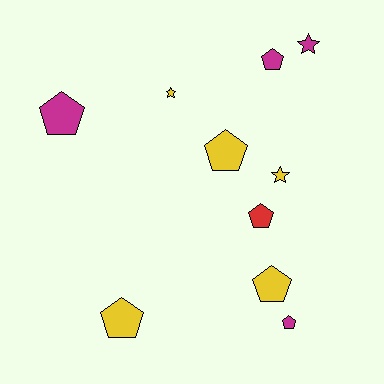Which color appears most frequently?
Yellow, with 5 objects.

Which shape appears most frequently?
Pentagon, with 7 objects.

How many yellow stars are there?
There are 2 yellow stars.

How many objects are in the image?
There are 10 objects.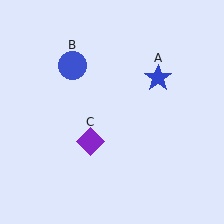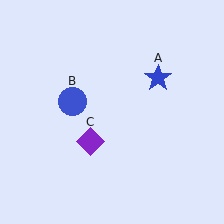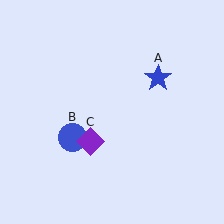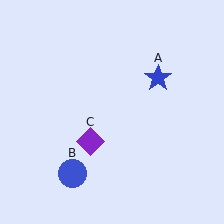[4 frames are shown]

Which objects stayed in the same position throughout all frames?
Blue star (object A) and purple diamond (object C) remained stationary.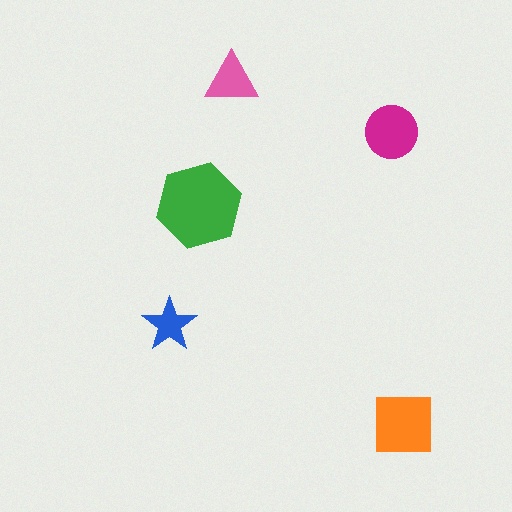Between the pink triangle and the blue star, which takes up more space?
The pink triangle.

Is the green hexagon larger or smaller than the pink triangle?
Larger.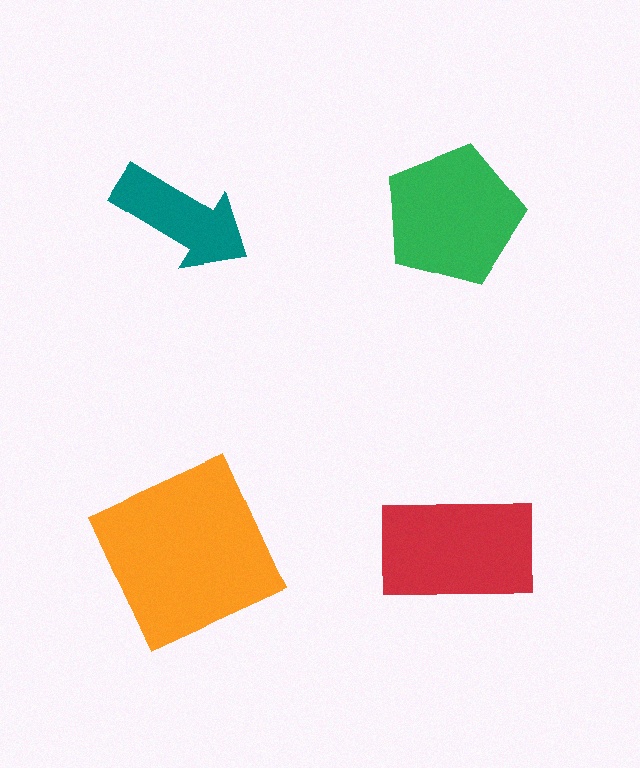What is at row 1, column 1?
A teal arrow.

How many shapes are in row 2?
2 shapes.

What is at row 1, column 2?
A green pentagon.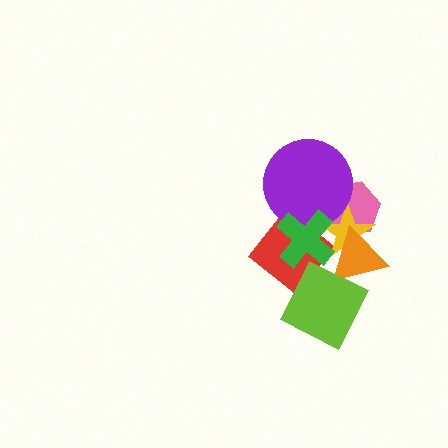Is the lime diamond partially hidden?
Yes, it is partially covered by another shape.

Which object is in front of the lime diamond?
The green cross is in front of the lime diamond.